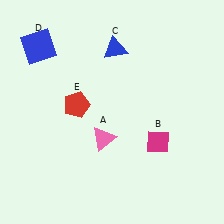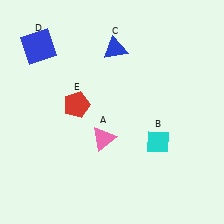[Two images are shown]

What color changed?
The diamond (B) changed from magenta in Image 1 to cyan in Image 2.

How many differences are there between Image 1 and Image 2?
There is 1 difference between the two images.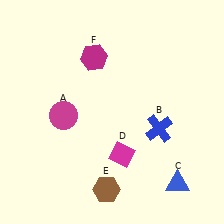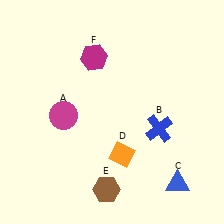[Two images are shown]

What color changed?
The diamond (D) changed from magenta in Image 1 to orange in Image 2.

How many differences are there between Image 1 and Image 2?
There is 1 difference between the two images.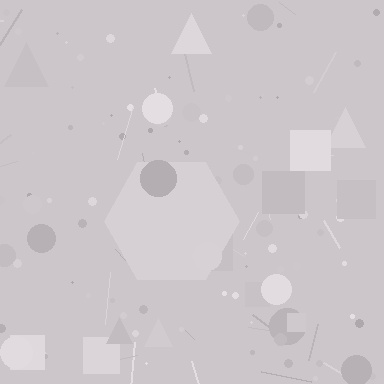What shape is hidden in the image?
A hexagon is hidden in the image.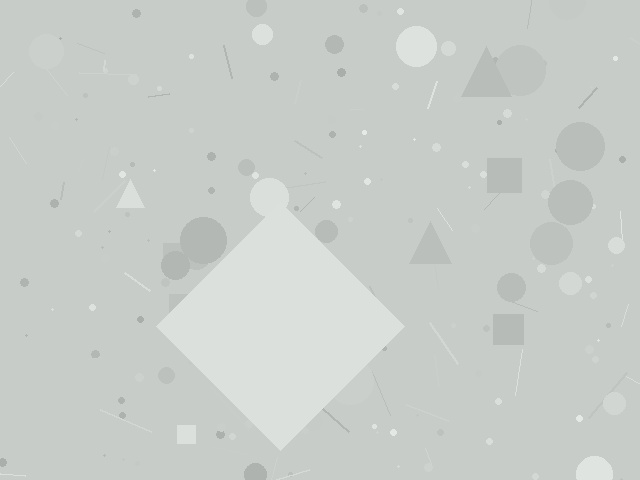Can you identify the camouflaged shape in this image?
The camouflaged shape is a diamond.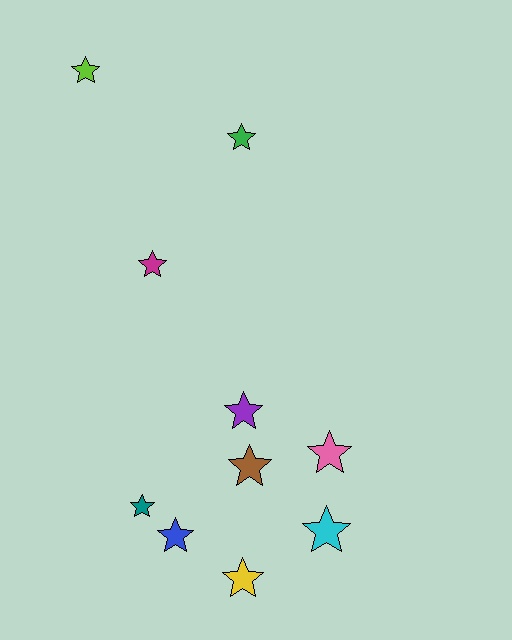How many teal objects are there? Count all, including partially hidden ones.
There is 1 teal object.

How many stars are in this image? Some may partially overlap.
There are 10 stars.